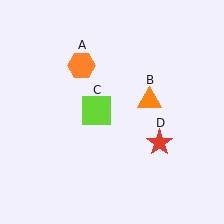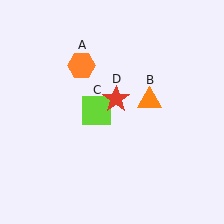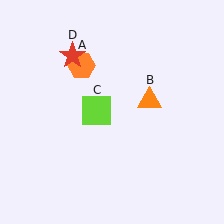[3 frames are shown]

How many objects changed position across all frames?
1 object changed position: red star (object D).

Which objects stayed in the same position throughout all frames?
Orange hexagon (object A) and orange triangle (object B) and lime square (object C) remained stationary.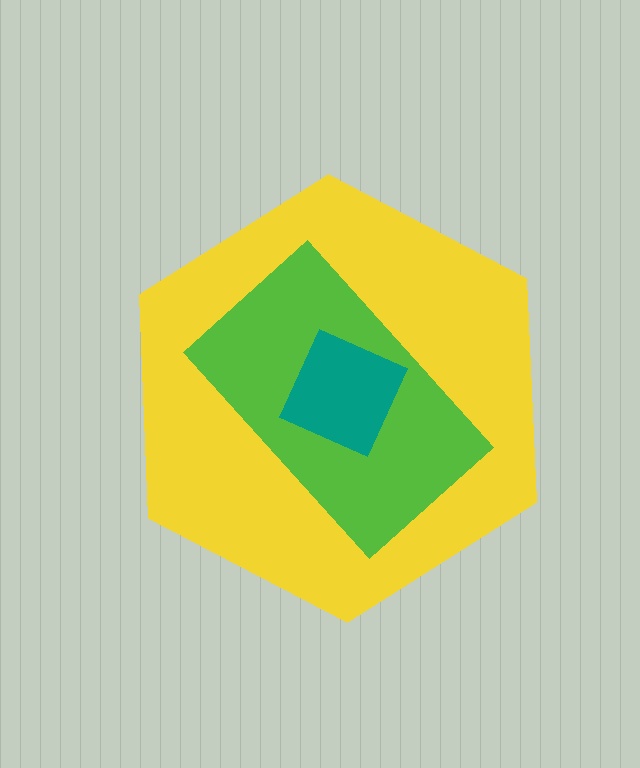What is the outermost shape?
The yellow hexagon.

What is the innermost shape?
The teal square.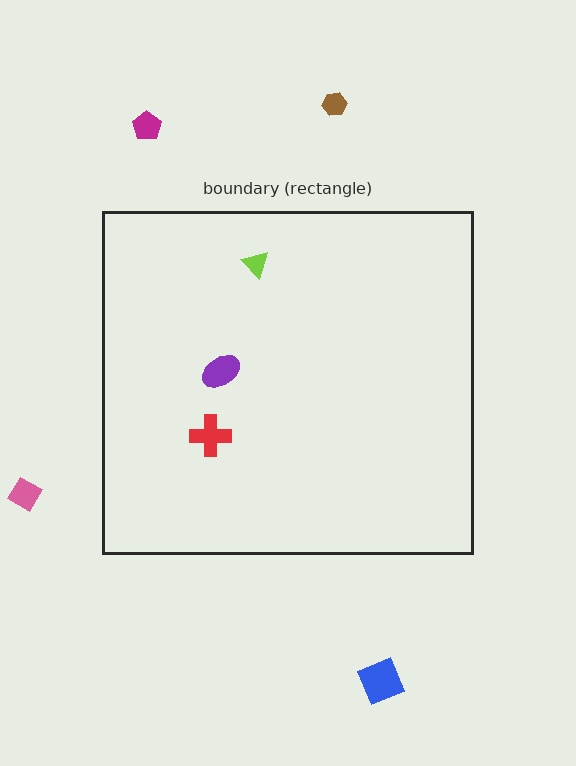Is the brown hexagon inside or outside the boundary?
Outside.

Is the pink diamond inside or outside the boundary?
Outside.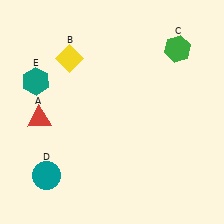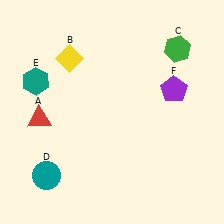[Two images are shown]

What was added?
A purple pentagon (F) was added in Image 2.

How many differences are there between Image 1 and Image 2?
There is 1 difference between the two images.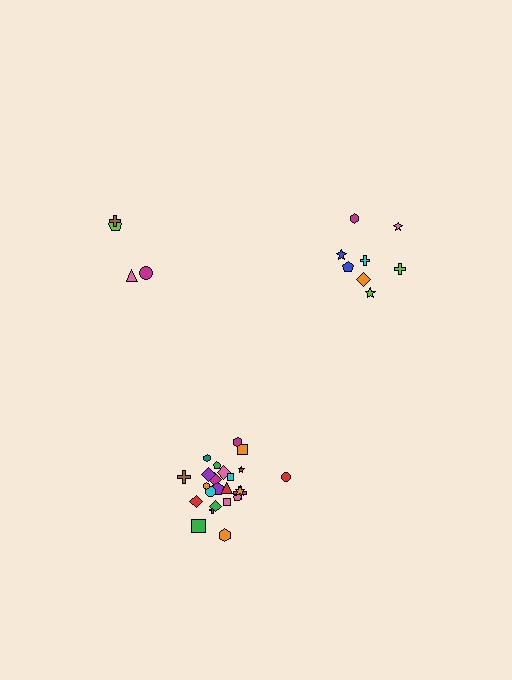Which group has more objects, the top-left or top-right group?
The top-right group.